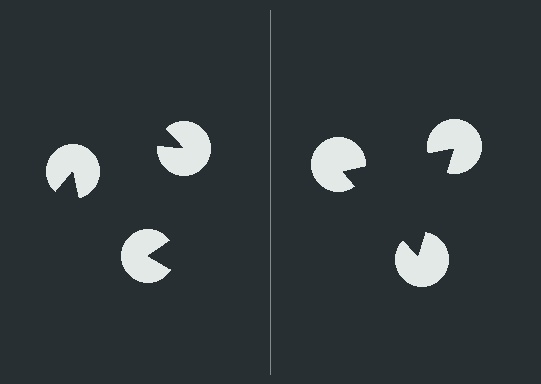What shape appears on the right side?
An illusory triangle.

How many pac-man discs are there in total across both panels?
6 — 3 on each side.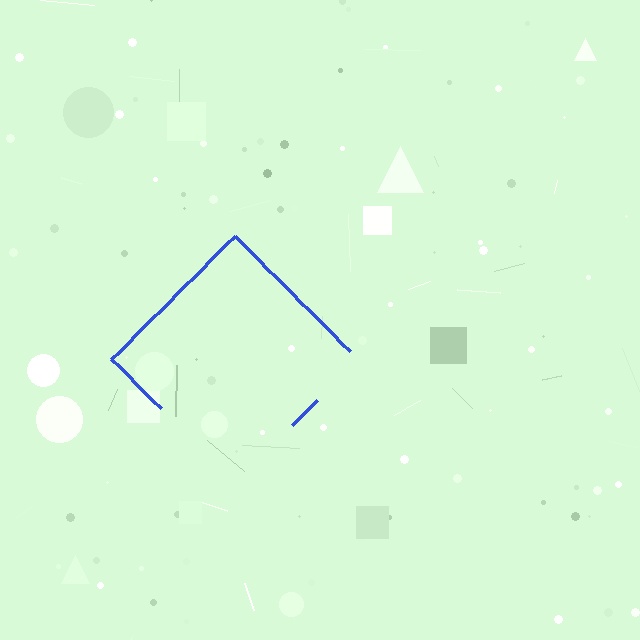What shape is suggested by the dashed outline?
The dashed outline suggests a diamond.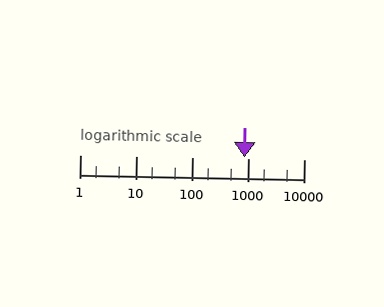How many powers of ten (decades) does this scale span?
The scale spans 4 decades, from 1 to 10000.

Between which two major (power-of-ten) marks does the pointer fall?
The pointer is between 100 and 1000.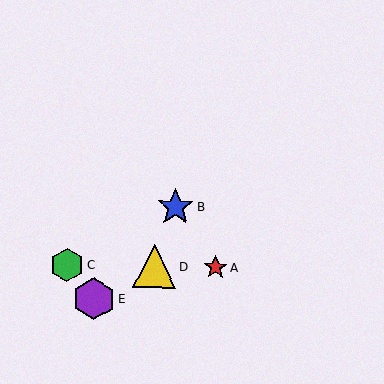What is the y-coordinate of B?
Object B is at y≈207.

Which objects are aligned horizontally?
Objects A, C, D are aligned horizontally.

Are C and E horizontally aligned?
No, C is at y≈265 and E is at y≈299.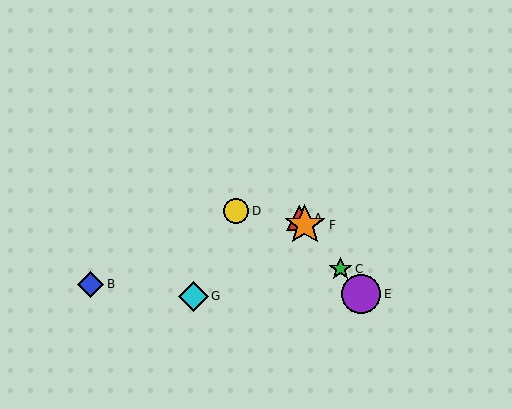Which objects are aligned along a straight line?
Objects A, C, E, F are aligned along a straight line.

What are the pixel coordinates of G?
Object G is at (193, 296).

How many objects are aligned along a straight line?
4 objects (A, C, E, F) are aligned along a straight line.